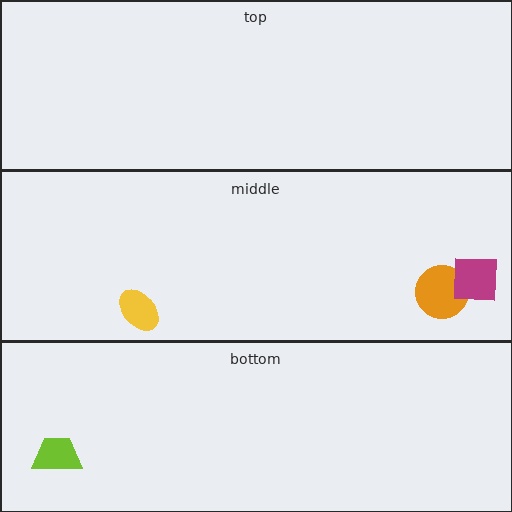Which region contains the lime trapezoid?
The bottom region.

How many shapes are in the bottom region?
1.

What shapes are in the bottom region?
The lime trapezoid.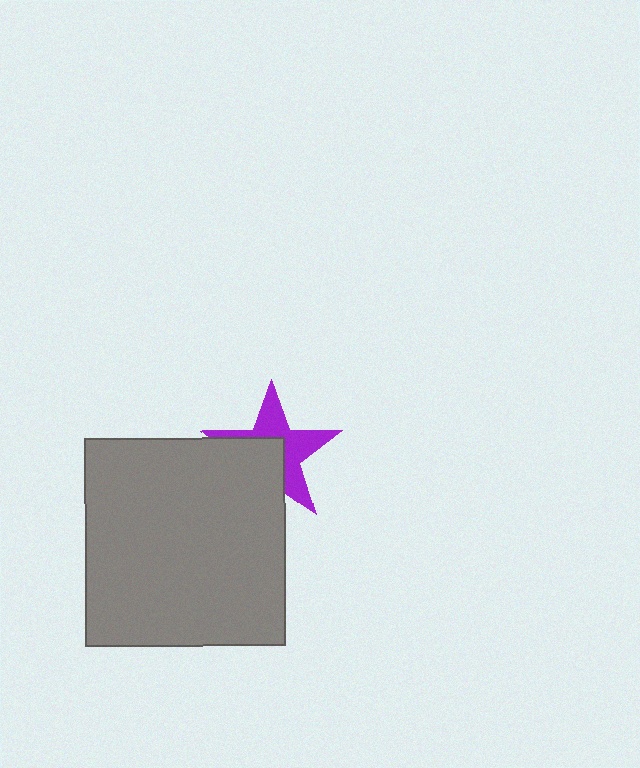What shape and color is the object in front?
The object in front is a gray rectangle.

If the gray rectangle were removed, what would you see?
You would see the complete purple star.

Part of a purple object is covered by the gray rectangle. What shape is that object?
It is a star.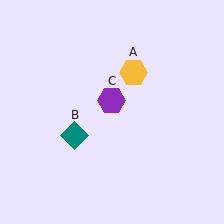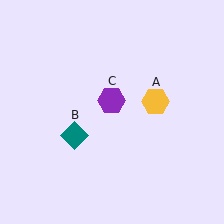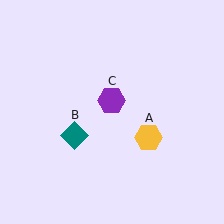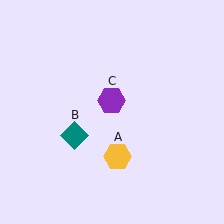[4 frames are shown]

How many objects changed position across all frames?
1 object changed position: yellow hexagon (object A).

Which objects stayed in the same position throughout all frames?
Teal diamond (object B) and purple hexagon (object C) remained stationary.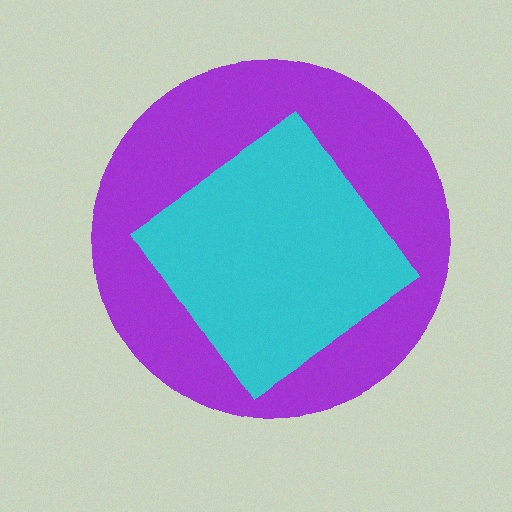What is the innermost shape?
The cyan diamond.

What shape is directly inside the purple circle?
The cyan diamond.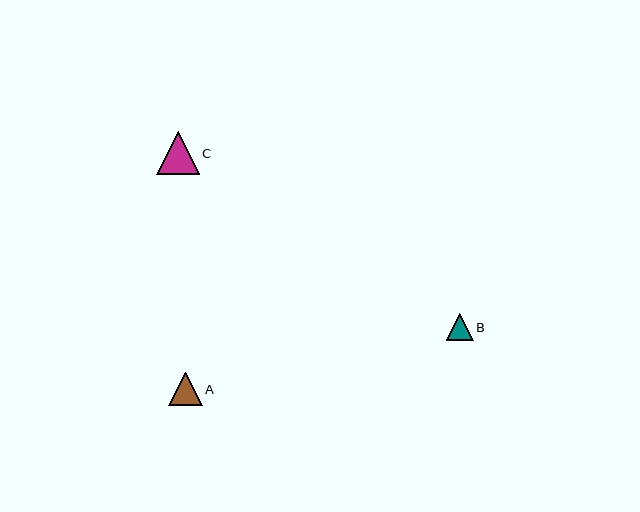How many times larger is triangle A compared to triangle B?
Triangle A is approximately 1.2 times the size of triangle B.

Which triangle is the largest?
Triangle C is the largest with a size of approximately 43 pixels.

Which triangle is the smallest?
Triangle B is the smallest with a size of approximately 27 pixels.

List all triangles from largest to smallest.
From largest to smallest: C, A, B.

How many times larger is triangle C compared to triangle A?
Triangle C is approximately 1.3 times the size of triangle A.